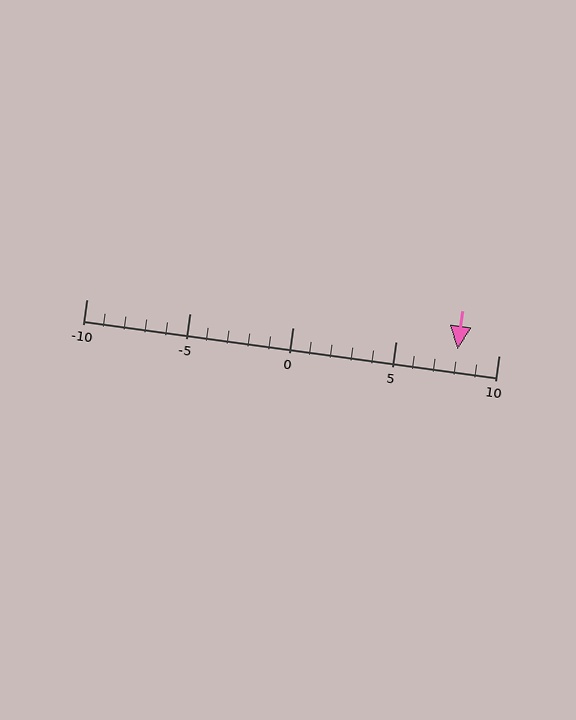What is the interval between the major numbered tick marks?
The major tick marks are spaced 5 units apart.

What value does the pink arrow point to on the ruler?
The pink arrow points to approximately 8.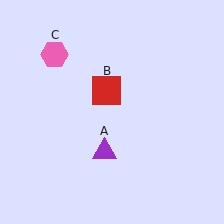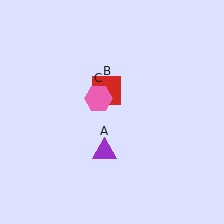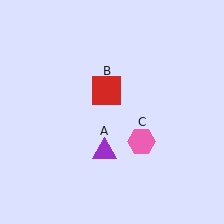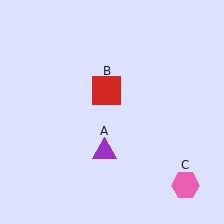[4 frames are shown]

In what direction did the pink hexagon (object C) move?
The pink hexagon (object C) moved down and to the right.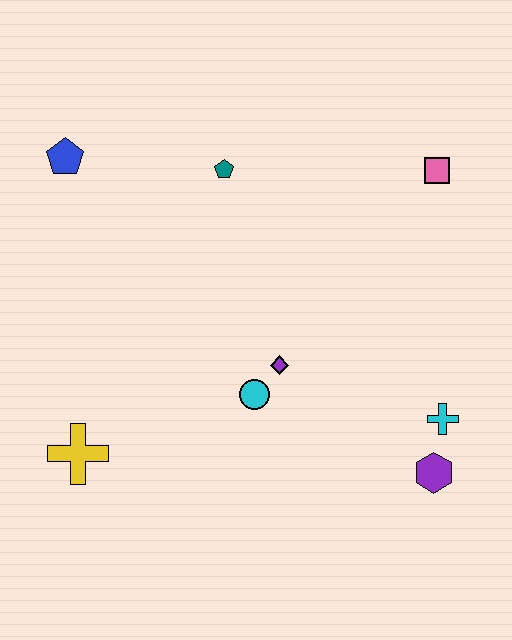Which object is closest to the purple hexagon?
The cyan cross is closest to the purple hexagon.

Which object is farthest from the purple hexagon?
The blue pentagon is farthest from the purple hexagon.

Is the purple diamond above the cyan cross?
Yes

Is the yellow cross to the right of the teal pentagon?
No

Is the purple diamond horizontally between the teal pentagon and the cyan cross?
Yes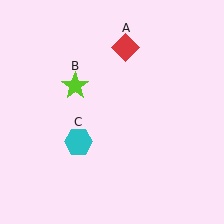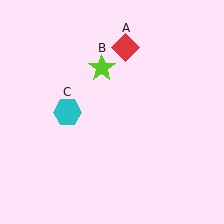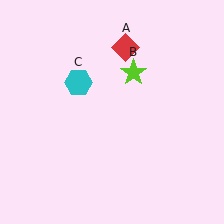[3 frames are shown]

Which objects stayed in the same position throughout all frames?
Red diamond (object A) remained stationary.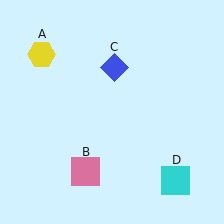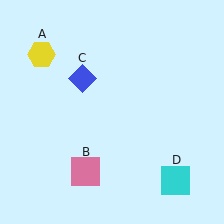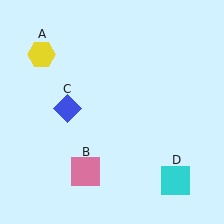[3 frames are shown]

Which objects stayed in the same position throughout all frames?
Yellow hexagon (object A) and pink square (object B) and cyan square (object D) remained stationary.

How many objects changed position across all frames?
1 object changed position: blue diamond (object C).